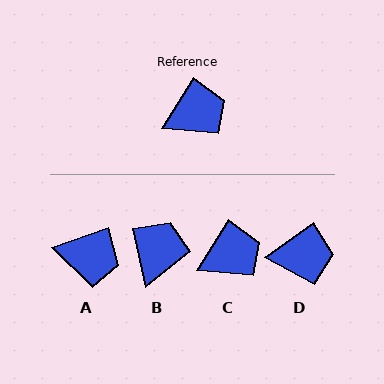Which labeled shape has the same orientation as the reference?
C.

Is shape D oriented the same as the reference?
No, it is off by about 22 degrees.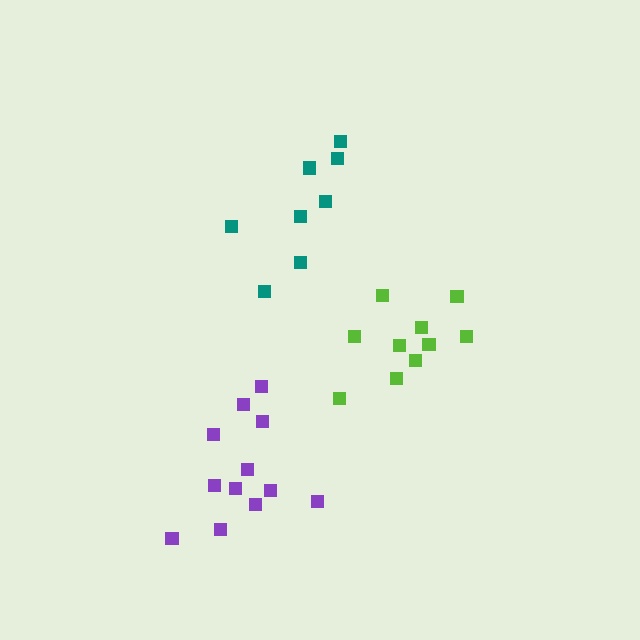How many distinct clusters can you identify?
There are 3 distinct clusters.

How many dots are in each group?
Group 1: 8 dots, Group 2: 10 dots, Group 3: 12 dots (30 total).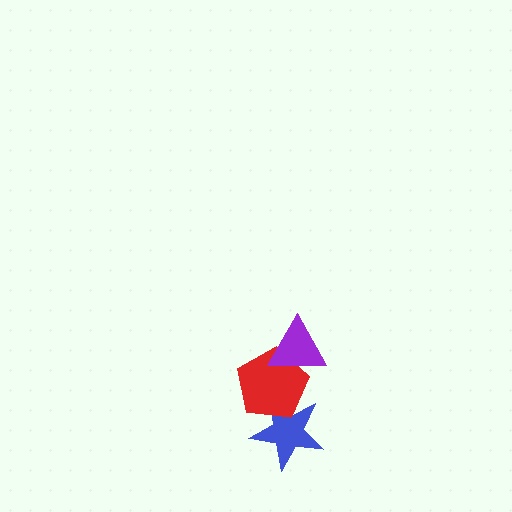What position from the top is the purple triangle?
The purple triangle is 1st from the top.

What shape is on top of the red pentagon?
The purple triangle is on top of the red pentagon.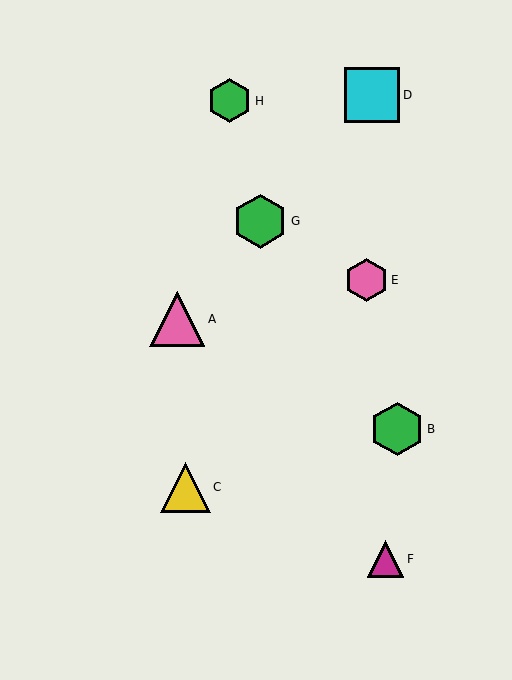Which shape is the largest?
The pink triangle (labeled A) is the largest.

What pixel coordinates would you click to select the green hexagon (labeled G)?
Click at (260, 221) to select the green hexagon G.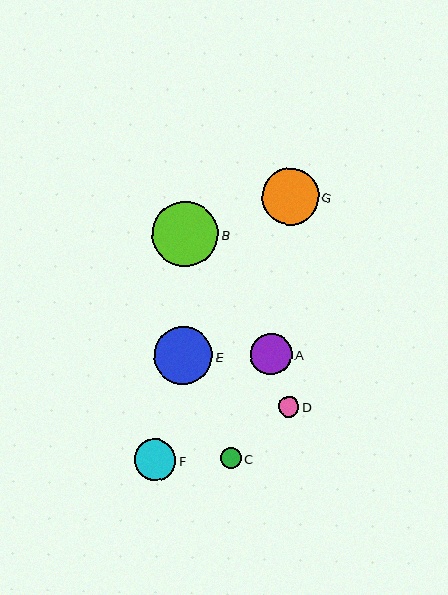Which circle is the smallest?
Circle D is the smallest with a size of approximately 21 pixels.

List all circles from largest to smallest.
From largest to smallest: B, E, G, F, A, C, D.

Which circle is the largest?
Circle B is the largest with a size of approximately 66 pixels.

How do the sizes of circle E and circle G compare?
Circle E and circle G are approximately the same size.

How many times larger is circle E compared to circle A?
Circle E is approximately 1.4 times the size of circle A.